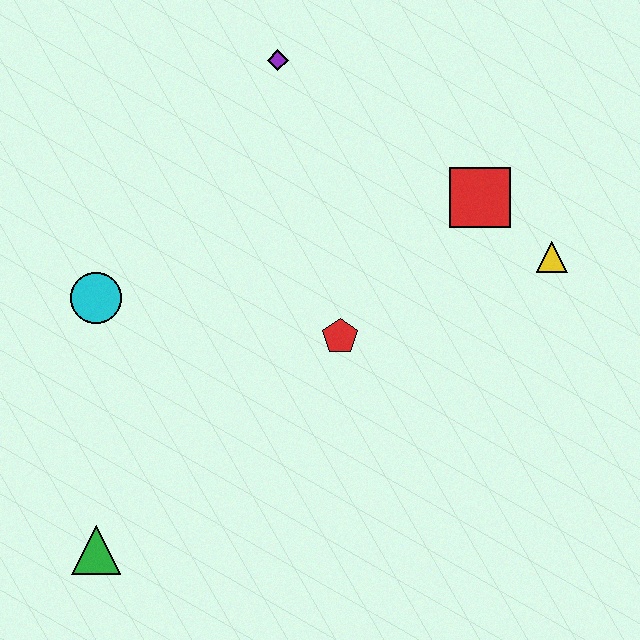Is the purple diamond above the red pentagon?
Yes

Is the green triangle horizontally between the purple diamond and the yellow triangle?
No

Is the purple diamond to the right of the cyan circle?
Yes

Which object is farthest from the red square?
The green triangle is farthest from the red square.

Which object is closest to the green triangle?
The cyan circle is closest to the green triangle.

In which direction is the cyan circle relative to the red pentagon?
The cyan circle is to the left of the red pentagon.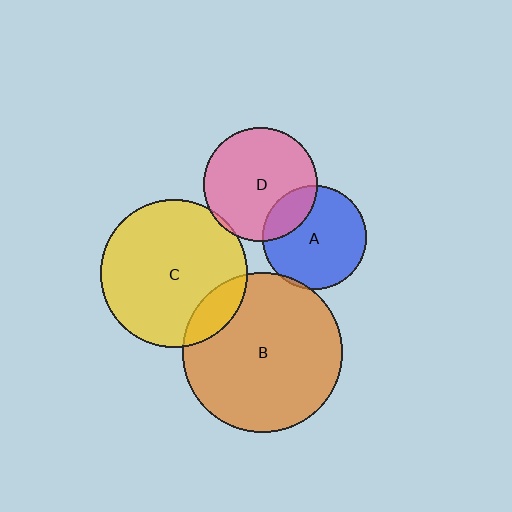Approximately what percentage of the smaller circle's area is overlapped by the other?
Approximately 5%.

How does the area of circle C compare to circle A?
Approximately 2.0 times.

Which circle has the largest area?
Circle B (orange).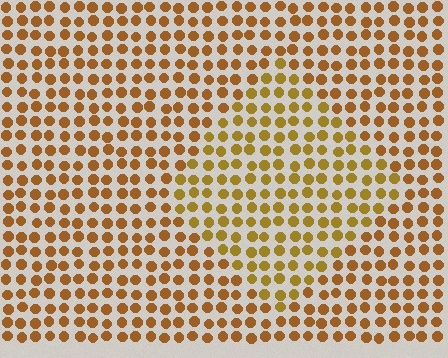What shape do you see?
I see a diamond.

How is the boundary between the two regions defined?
The boundary is defined purely by a slight shift in hue (about 18 degrees). Spacing, size, and orientation are identical on both sides.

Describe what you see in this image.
The image is filled with small brown elements in a uniform arrangement. A diamond-shaped region is visible where the elements are tinted to a slightly different hue, forming a subtle color boundary.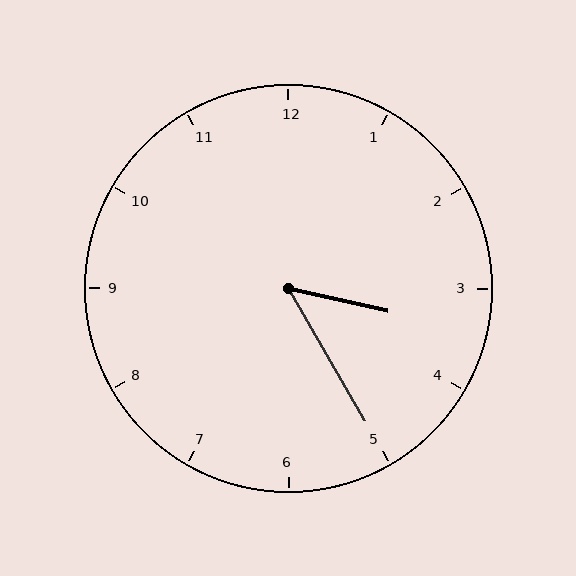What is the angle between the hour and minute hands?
Approximately 48 degrees.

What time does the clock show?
3:25.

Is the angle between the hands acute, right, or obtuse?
It is acute.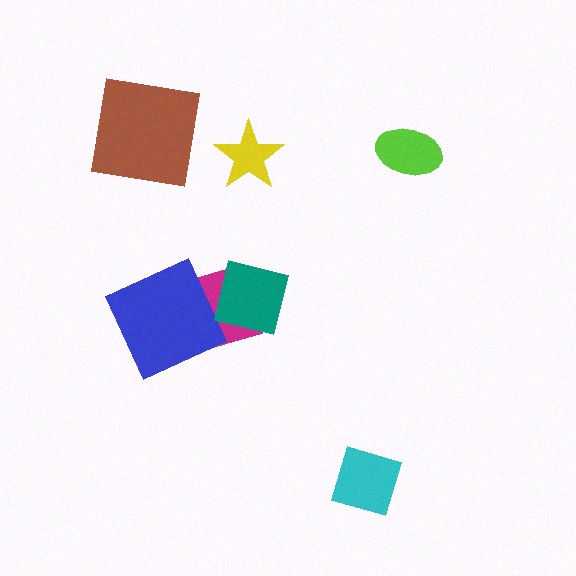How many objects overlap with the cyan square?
0 objects overlap with the cyan square.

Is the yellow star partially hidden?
No, no other shape covers it.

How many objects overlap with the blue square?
1 object overlaps with the blue square.